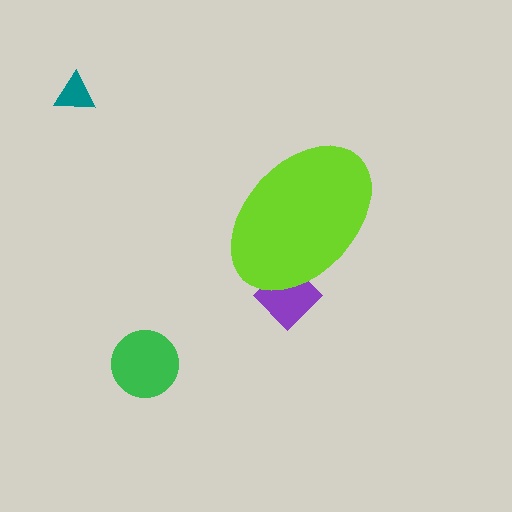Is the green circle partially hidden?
No, the green circle is fully visible.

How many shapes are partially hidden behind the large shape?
1 shape is partially hidden.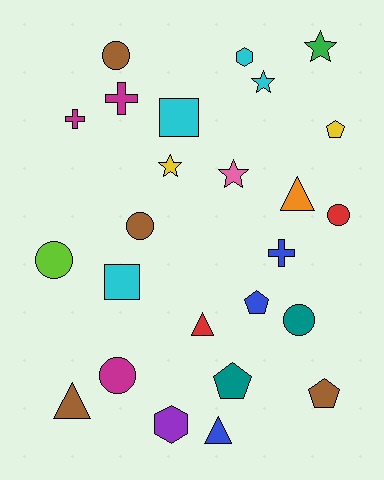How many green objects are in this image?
There is 1 green object.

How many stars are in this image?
There are 4 stars.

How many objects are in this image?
There are 25 objects.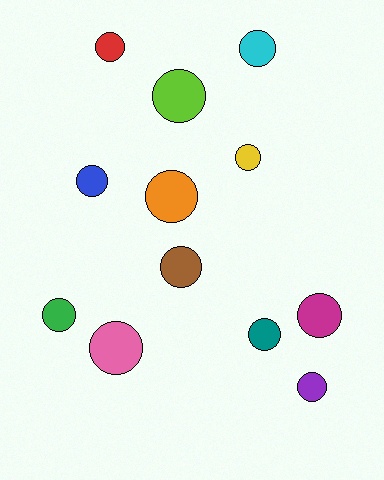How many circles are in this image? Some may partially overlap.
There are 12 circles.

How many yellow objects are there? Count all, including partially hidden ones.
There is 1 yellow object.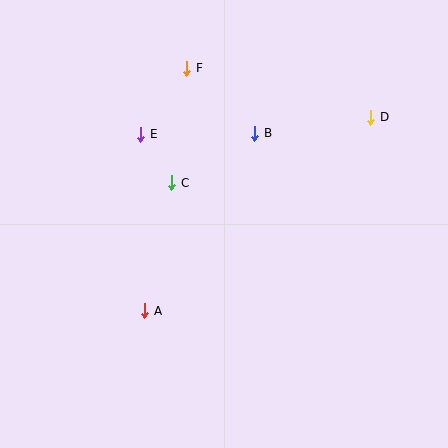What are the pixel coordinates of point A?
Point A is at (145, 311).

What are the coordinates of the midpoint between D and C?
The midpoint between D and C is at (271, 150).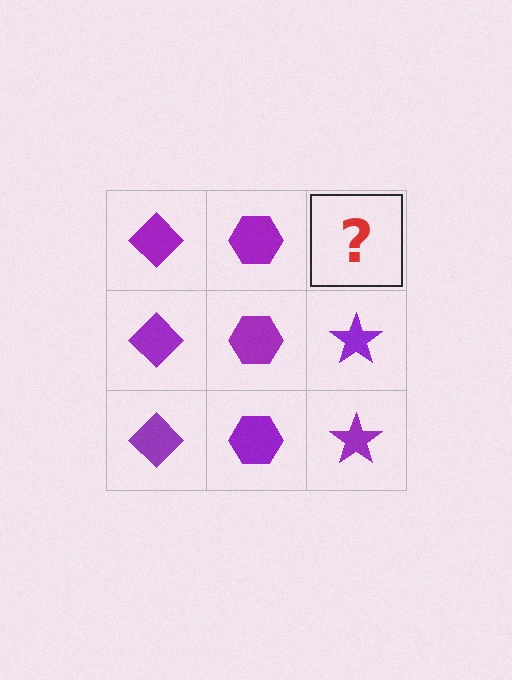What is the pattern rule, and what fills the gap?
The rule is that each column has a consistent shape. The gap should be filled with a purple star.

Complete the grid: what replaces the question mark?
The question mark should be replaced with a purple star.